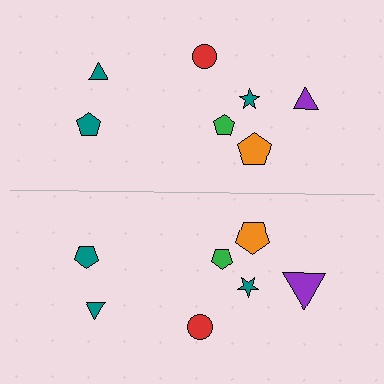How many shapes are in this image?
There are 14 shapes in this image.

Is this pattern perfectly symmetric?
No, the pattern is not perfectly symmetric. The purple triangle on the bottom side has a different size than its mirror counterpart.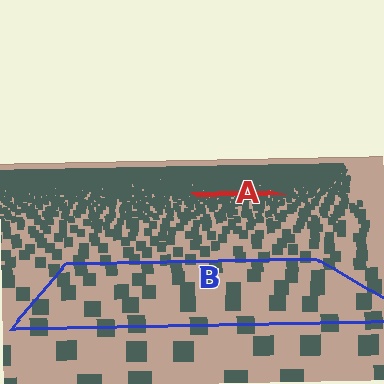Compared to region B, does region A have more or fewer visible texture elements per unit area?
Region A has more texture elements per unit area — they are packed more densely because it is farther away.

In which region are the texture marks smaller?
The texture marks are smaller in region A, because it is farther away.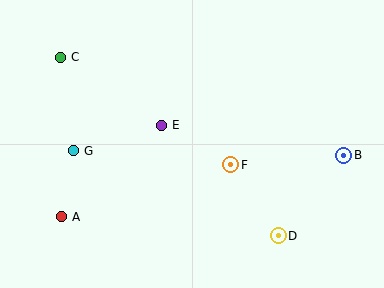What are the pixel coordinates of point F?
Point F is at (231, 165).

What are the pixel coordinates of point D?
Point D is at (278, 236).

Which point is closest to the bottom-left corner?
Point A is closest to the bottom-left corner.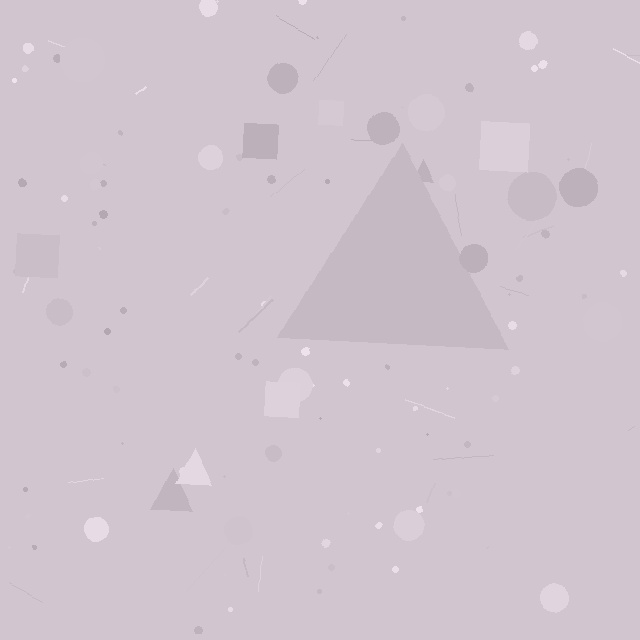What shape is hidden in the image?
A triangle is hidden in the image.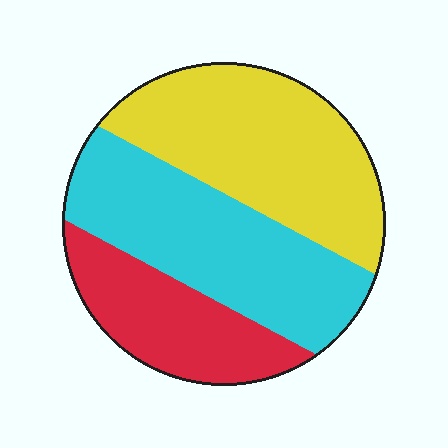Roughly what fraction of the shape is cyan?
Cyan covers roughly 40% of the shape.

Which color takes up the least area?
Red, at roughly 25%.